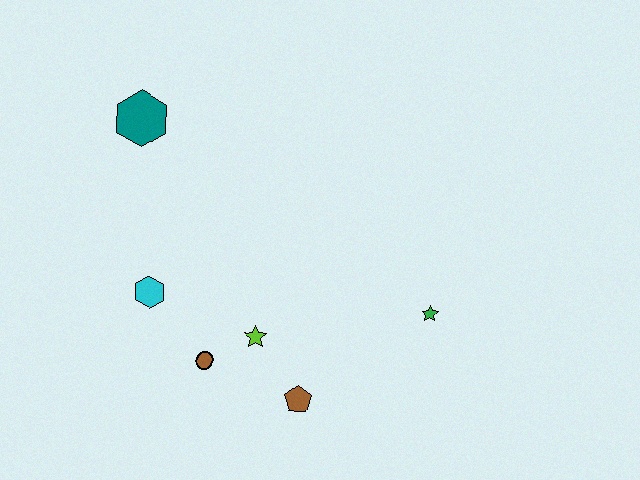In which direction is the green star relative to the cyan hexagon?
The green star is to the right of the cyan hexagon.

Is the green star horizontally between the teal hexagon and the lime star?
No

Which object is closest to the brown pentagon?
The lime star is closest to the brown pentagon.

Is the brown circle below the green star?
Yes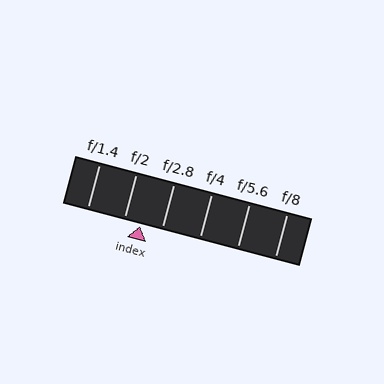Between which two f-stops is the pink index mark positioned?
The index mark is between f/2 and f/2.8.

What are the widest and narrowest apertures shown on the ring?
The widest aperture shown is f/1.4 and the narrowest is f/8.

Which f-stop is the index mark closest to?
The index mark is closest to f/2.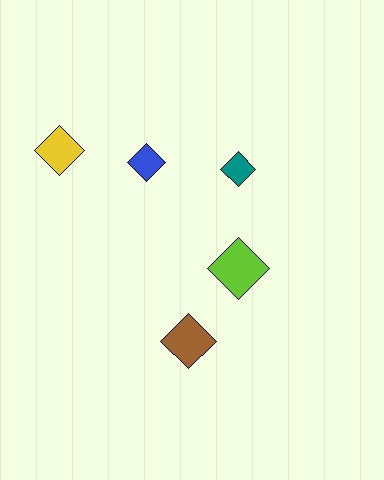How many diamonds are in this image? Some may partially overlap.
There are 5 diamonds.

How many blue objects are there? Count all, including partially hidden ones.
There is 1 blue object.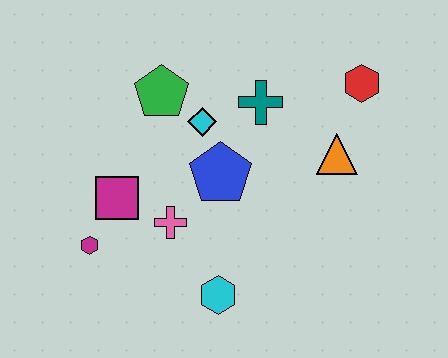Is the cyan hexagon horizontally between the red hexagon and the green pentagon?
Yes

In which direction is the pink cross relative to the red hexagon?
The pink cross is to the left of the red hexagon.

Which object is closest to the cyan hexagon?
The pink cross is closest to the cyan hexagon.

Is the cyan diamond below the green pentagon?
Yes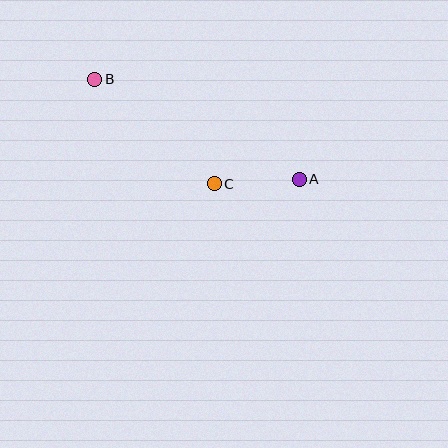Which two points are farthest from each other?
Points A and B are farthest from each other.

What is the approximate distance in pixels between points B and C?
The distance between B and C is approximately 159 pixels.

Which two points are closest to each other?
Points A and C are closest to each other.